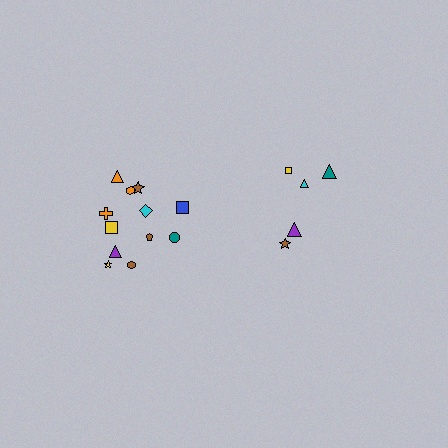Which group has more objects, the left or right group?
The left group.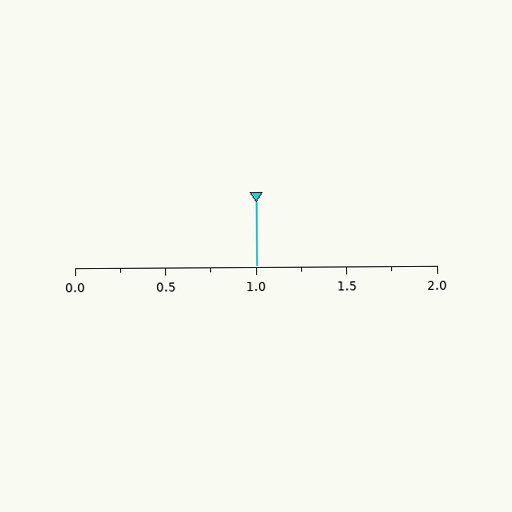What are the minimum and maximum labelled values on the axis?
The axis runs from 0.0 to 2.0.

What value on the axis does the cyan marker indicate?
The marker indicates approximately 1.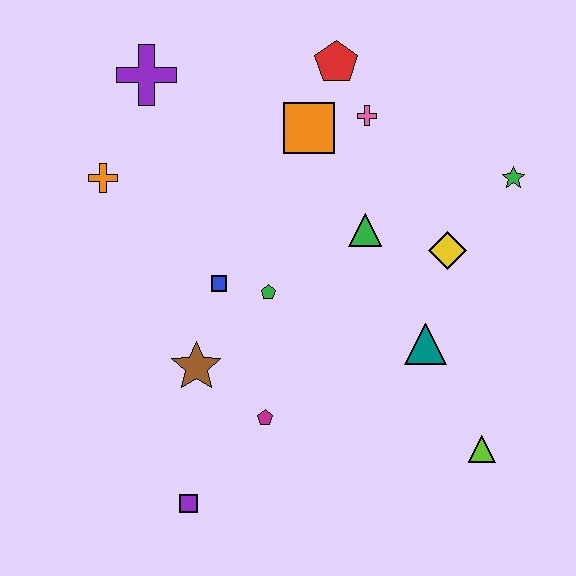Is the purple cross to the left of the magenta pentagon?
Yes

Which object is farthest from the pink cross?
The purple square is farthest from the pink cross.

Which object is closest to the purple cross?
The orange cross is closest to the purple cross.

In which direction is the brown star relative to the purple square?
The brown star is above the purple square.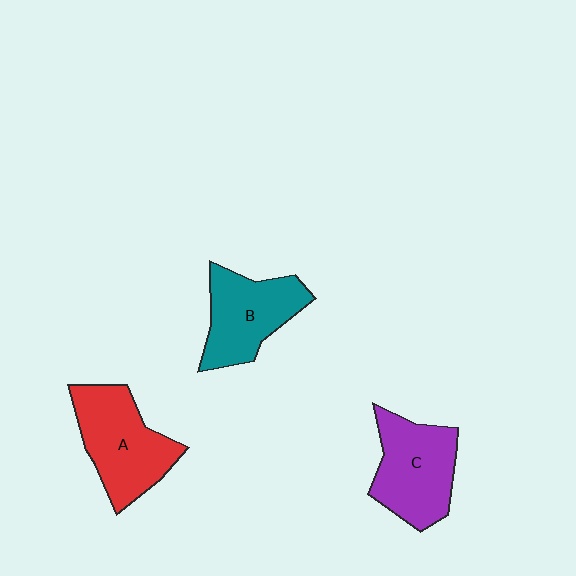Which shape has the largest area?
Shape A (red).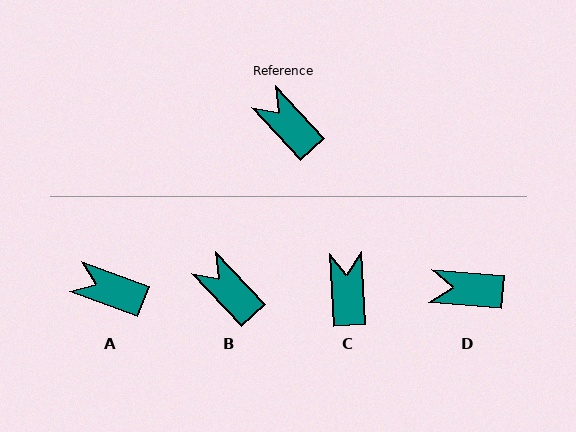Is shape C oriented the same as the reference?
No, it is off by about 40 degrees.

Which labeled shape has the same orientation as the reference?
B.